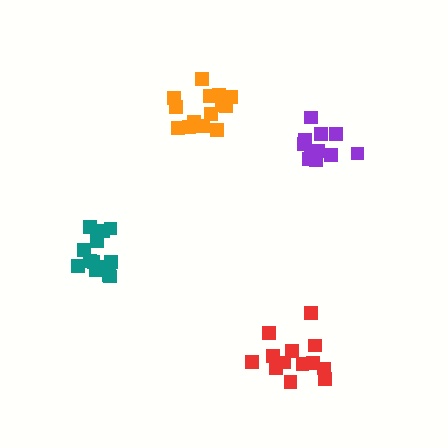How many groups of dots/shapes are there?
There are 4 groups.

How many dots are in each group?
Group 1: 13 dots, Group 2: 13 dots, Group 3: 14 dots, Group 4: 11 dots (51 total).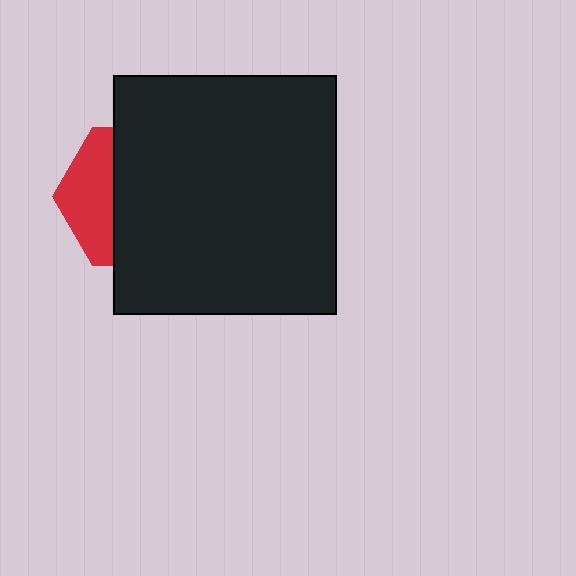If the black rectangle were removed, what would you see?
You would see the complete red hexagon.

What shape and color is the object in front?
The object in front is a black rectangle.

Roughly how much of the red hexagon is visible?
A small part of it is visible (roughly 34%).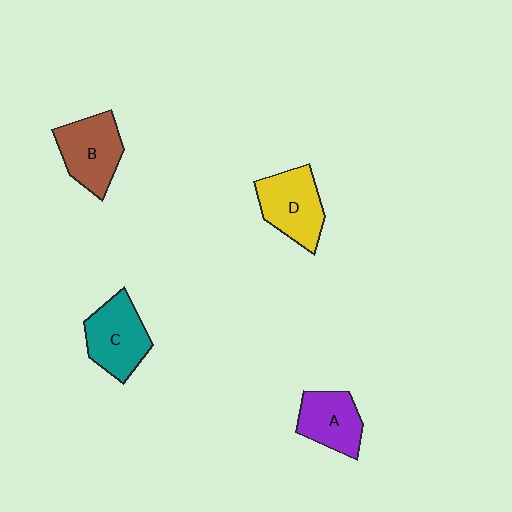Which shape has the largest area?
Shape C (teal).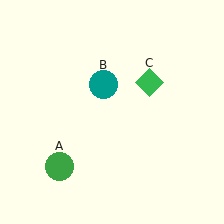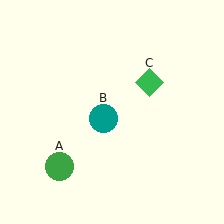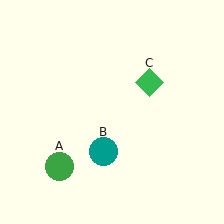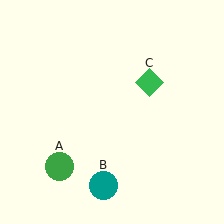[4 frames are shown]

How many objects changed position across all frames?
1 object changed position: teal circle (object B).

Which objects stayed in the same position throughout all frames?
Green circle (object A) and green diamond (object C) remained stationary.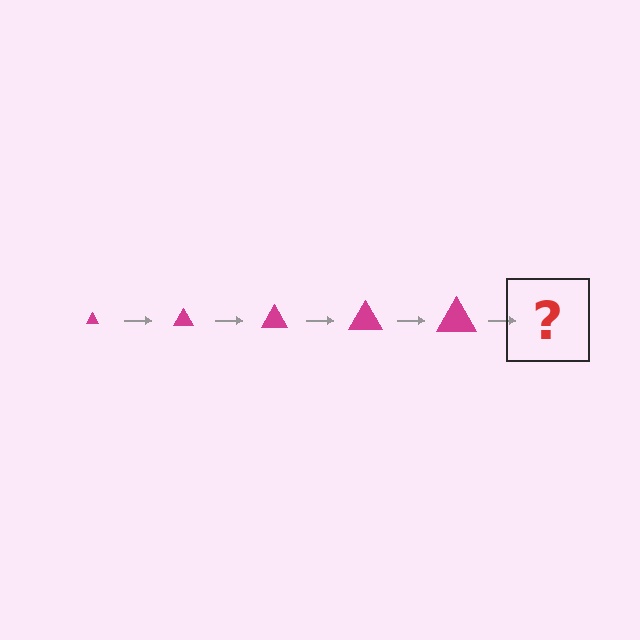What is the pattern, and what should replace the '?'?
The pattern is that the triangle gets progressively larger each step. The '?' should be a magenta triangle, larger than the previous one.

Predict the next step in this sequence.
The next step is a magenta triangle, larger than the previous one.